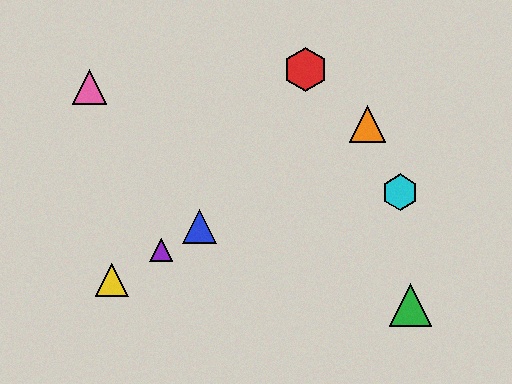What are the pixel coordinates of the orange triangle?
The orange triangle is at (367, 124).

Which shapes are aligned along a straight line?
The blue triangle, the yellow triangle, the purple triangle, the orange triangle are aligned along a straight line.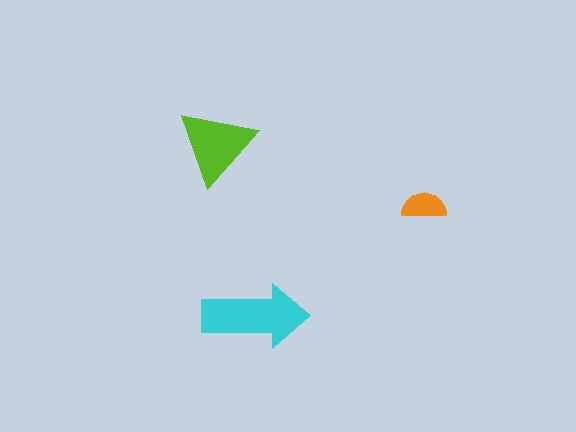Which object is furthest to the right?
The orange semicircle is rightmost.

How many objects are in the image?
There are 3 objects in the image.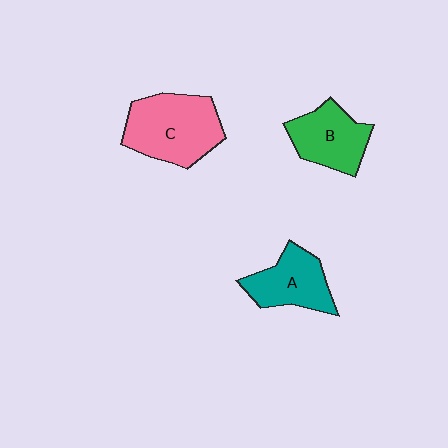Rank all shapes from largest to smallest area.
From largest to smallest: C (pink), B (green), A (teal).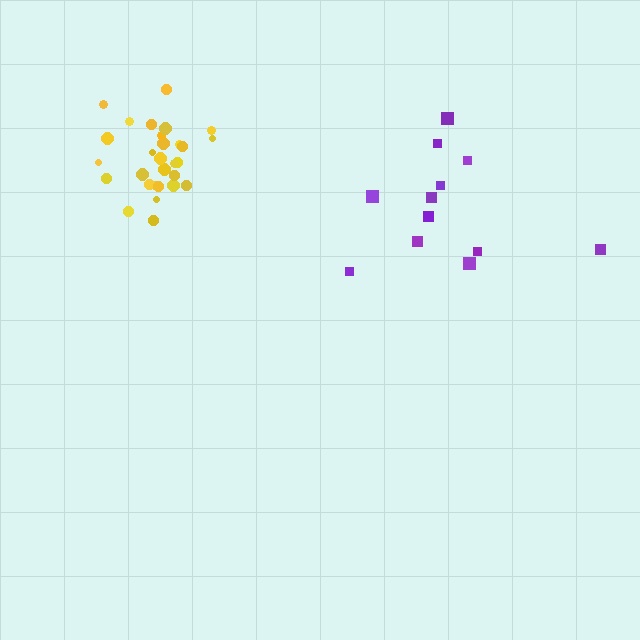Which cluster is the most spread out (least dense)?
Purple.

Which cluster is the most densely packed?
Yellow.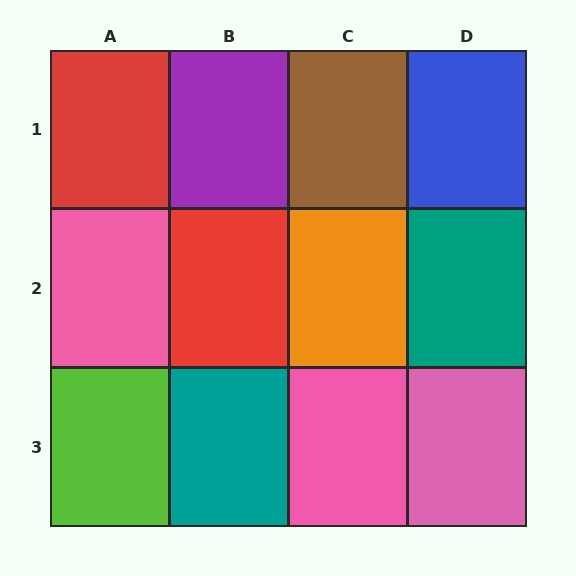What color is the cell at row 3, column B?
Teal.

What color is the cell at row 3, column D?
Pink.